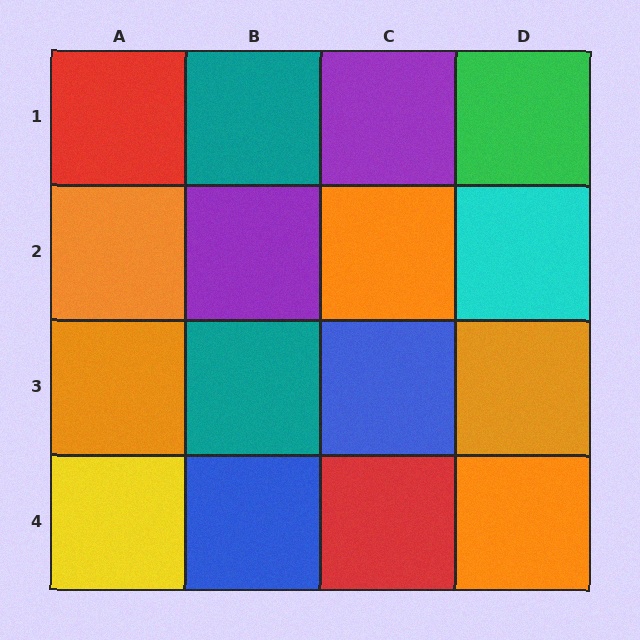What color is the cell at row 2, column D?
Cyan.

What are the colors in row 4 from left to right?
Yellow, blue, red, orange.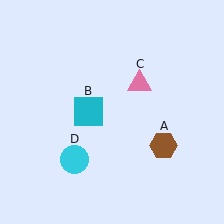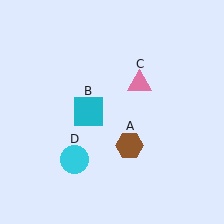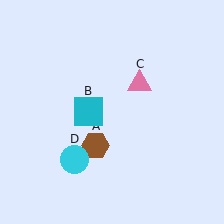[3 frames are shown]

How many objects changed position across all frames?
1 object changed position: brown hexagon (object A).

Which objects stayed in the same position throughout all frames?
Cyan square (object B) and pink triangle (object C) and cyan circle (object D) remained stationary.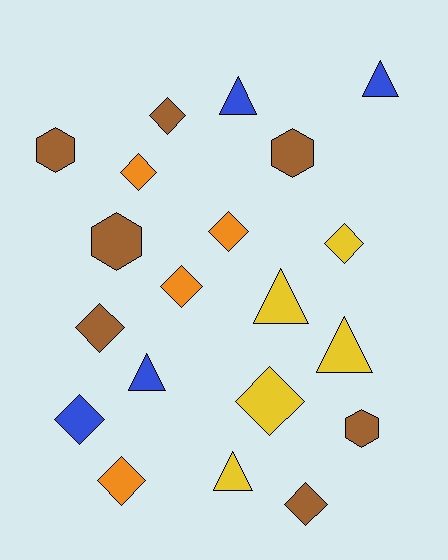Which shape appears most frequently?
Diamond, with 10 objects.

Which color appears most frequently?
Brown, with 7 objects.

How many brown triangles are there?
There are no brown triangles.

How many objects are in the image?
There are 20 objects.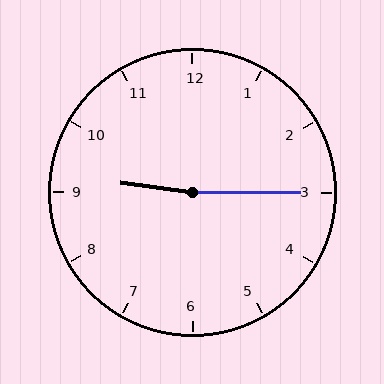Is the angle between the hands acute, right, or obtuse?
It is obtuse.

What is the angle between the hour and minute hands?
Approximately 172 degrees.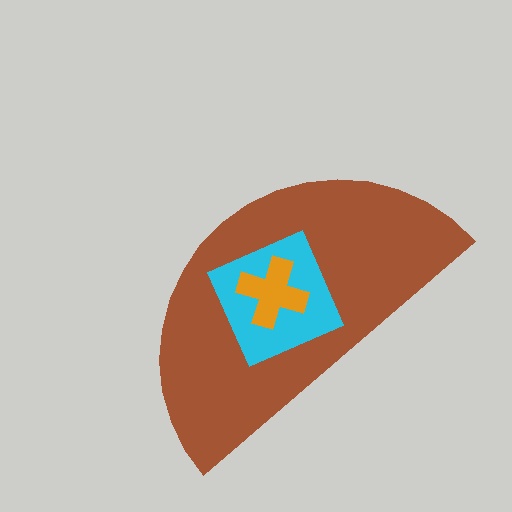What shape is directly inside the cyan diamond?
The orange cross.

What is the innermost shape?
The orange cross.